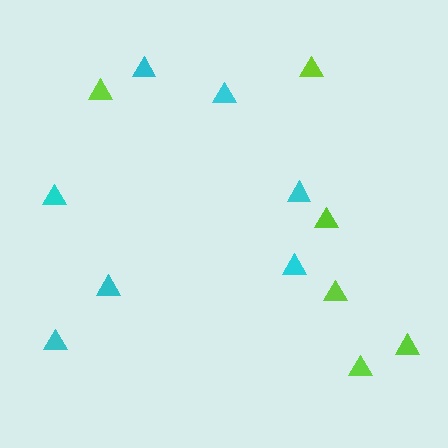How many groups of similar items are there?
There are 2 groups: one group of lime triangles (6) and one group of cyan triangles (7).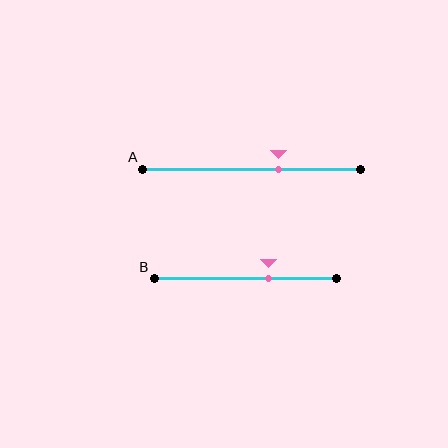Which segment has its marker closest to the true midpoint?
Segment A has its marker closest to the true midpoint.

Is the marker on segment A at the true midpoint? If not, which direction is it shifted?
No, the marker on segment A is shifted to the right by about 12% of the segment length.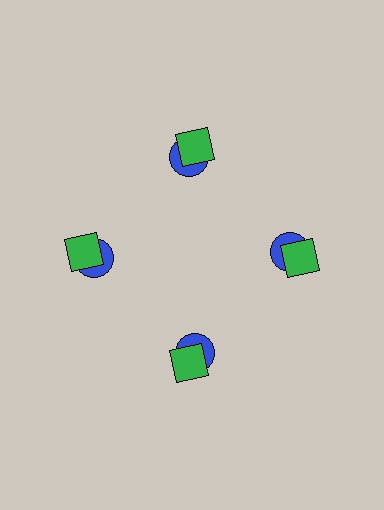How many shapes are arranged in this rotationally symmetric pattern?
There are 8 shapes, arranged in 4 groups of 2.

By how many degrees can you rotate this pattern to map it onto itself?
The pattern maps onto itself every 90 degrees of rotation.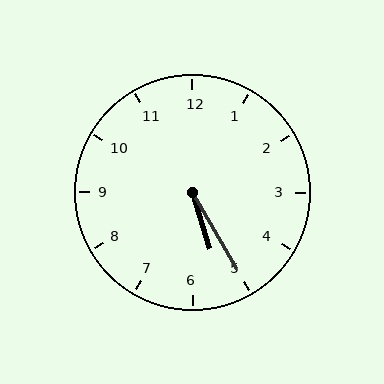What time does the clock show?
5:25.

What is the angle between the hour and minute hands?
Approximately 12 degrees.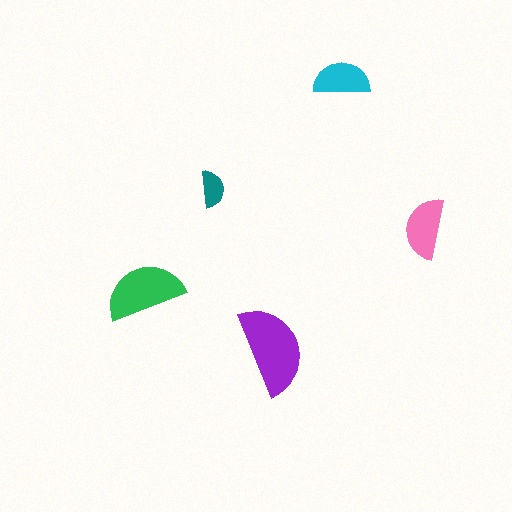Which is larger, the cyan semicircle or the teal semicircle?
The cyan one.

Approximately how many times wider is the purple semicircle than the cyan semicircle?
About 1.5 times wider.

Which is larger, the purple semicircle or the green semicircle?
The purple one.